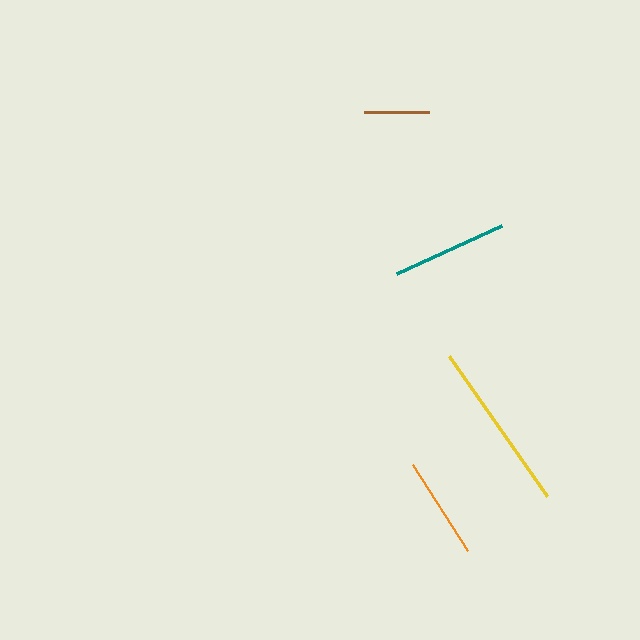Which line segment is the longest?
The yellow line is the longest at approximately 171 pixels.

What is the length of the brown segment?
The brown segment is approximately 65 pixels long.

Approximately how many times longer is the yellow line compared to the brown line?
The yellow line is approximately 2.6 times the length of the brown line.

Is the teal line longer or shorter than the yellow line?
The yellow line is longer than the teal line.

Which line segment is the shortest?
The brown line is the shortest at approximately 65 pixels.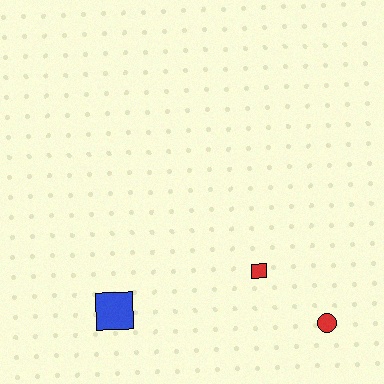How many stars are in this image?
There are no stars.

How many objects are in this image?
There are 3 objects.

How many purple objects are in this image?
There are no purple objects.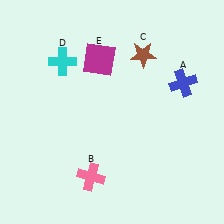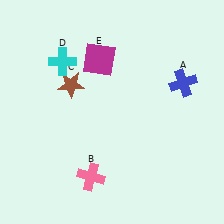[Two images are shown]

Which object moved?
The brown star (C) moved left.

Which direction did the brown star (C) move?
The brown star (C) moved left.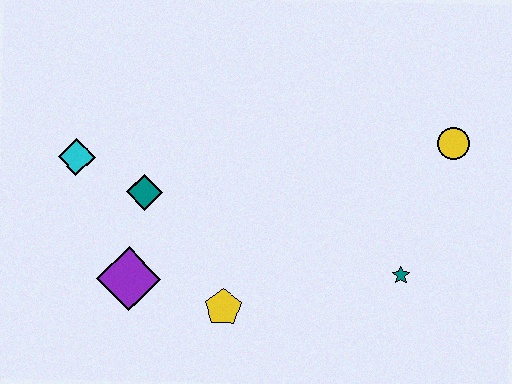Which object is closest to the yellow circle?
The teal star is closest to the yellow circle.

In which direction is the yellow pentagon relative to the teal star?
The yellow pentagon is to the left of the teal star.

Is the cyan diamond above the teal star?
Yes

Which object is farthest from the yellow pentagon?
The yellow circle is farthest from the yellow pentagon.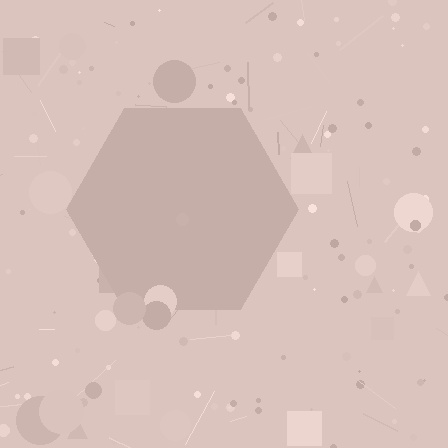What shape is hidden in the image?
A hexagon is hidden in the image.